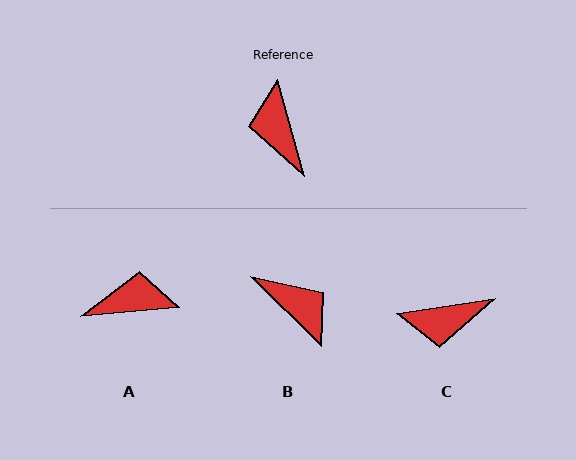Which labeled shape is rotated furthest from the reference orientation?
B, about 151 degrees away.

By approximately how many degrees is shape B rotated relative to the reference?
Approximately 151 degrees clockwise.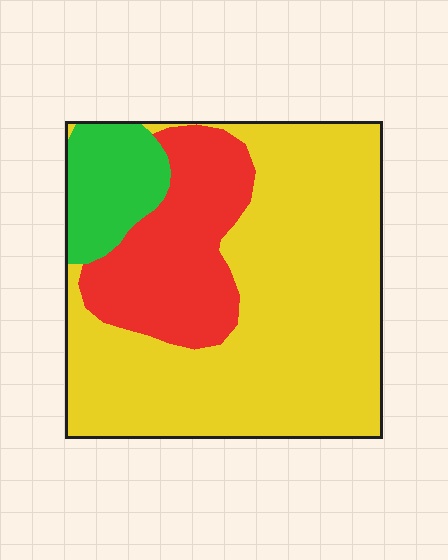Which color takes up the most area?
Yellow, at roughly 65%.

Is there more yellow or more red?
Yellow.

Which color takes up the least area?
Green, at roughly 10%.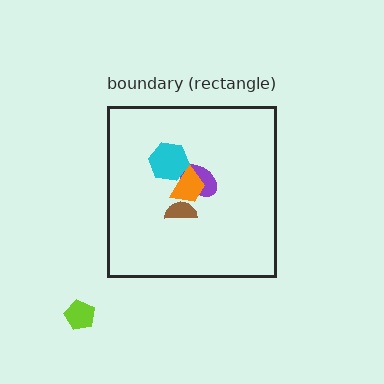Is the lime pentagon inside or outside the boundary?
Outside.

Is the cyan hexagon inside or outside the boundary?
Inside.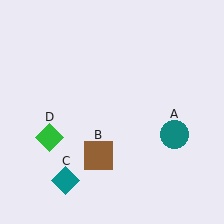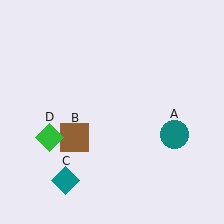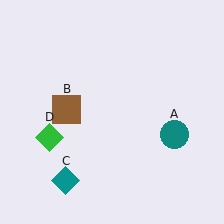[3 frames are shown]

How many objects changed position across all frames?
1 object changed position: brown square (object B).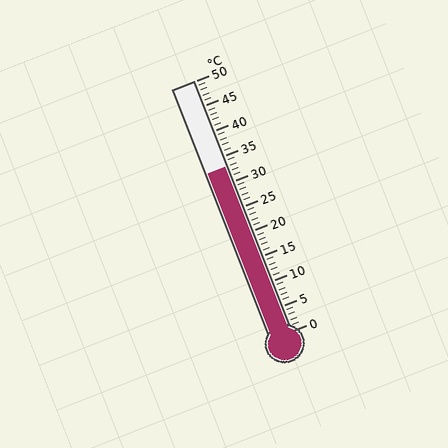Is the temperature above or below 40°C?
The temperature is below 40°C.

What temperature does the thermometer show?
The thermometer shows approximately 33°C.